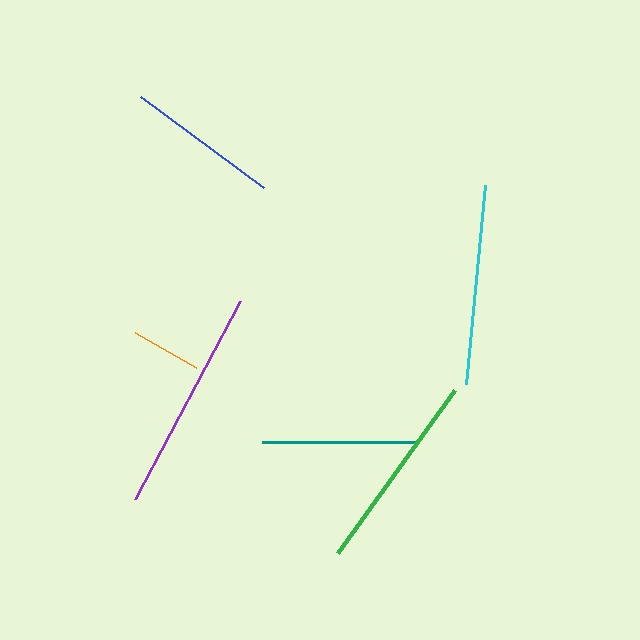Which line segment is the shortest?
The orange line is the shortest at approximately 70 pixels.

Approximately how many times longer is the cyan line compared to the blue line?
The cyan line is approximately 1.3 times the length of the blue line.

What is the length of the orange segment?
The orange segment is approximately 70 pixels long.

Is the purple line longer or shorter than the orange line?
The purple line is longer than the orange line.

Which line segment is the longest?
The purple line is the longest at approximately 225 pixels.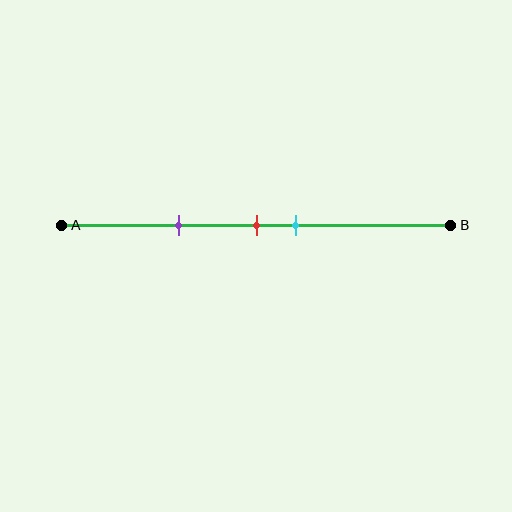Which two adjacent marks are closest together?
The red and cyan marks are the closest adjacent pair.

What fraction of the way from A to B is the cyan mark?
The cyan mark is approximately 60% (0.6) of the way from A to B.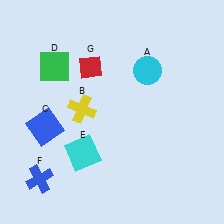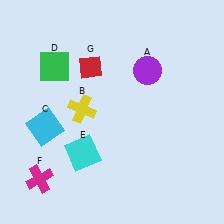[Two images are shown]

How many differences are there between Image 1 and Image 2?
There are 3 differences between the two images.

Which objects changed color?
A changed from cyan to purple. C changed from blue to cyan. F changed from blue to magenta.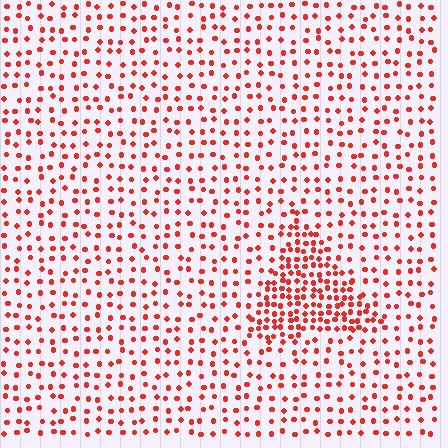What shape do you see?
I see a triangle.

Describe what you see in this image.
The image contains small red elements arranged at two different densities. A triangle-shaped region is visible where the elements are more densely packed than the surrounding area.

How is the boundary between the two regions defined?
The boundary is defined by a change in element density (approximately 2.2x ratio). All elements are the same color, size, and shape.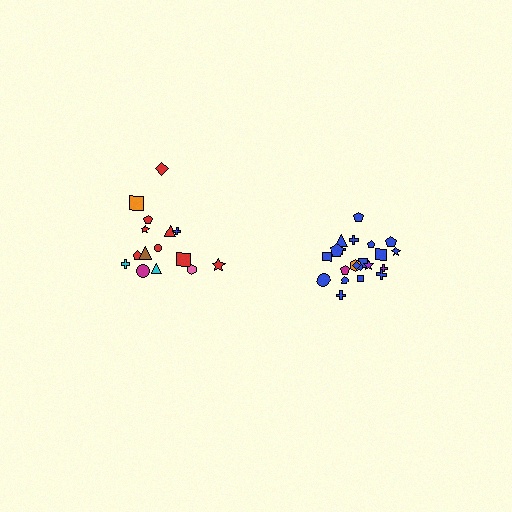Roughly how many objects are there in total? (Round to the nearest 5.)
Roughly 35 objects in total.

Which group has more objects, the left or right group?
The right group.